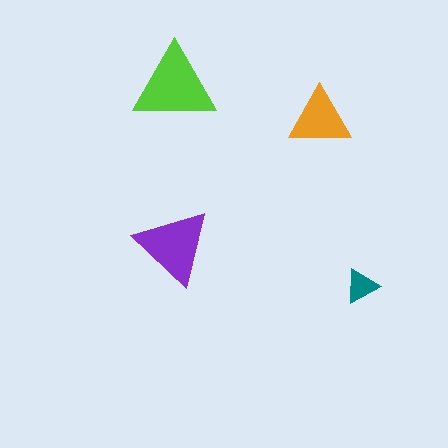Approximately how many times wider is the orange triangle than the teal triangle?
About 2 times wider.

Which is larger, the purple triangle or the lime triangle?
The lime one.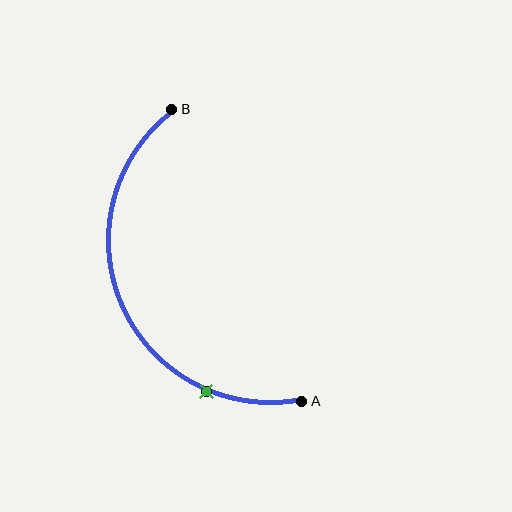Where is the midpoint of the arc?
The arc midpoint is the point on the curve farthest from the straight line joining A and B. It sits to the left of that line.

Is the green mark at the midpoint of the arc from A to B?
No. The green mark lies on the arc but is closer to endpoint A. The arc midpoint would be at the point on the curve equidistant along the arc from both A and B.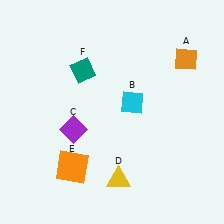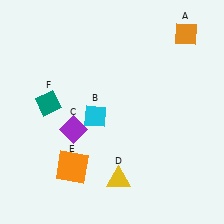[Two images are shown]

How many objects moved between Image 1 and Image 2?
3 objects moved between the two images.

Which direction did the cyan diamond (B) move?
The cyan diamond (B) moved left.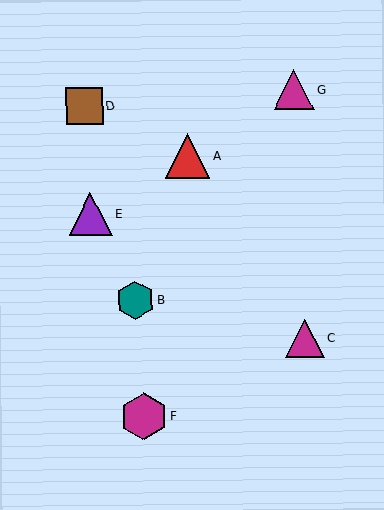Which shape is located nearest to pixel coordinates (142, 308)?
The teal hexagon (labeled B) at (135, 300) is nearest to that location.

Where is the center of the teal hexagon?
The center of the teal hexagon is at (135, 300).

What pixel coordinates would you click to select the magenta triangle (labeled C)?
Click at (305, 338) to select the magenta triangle C.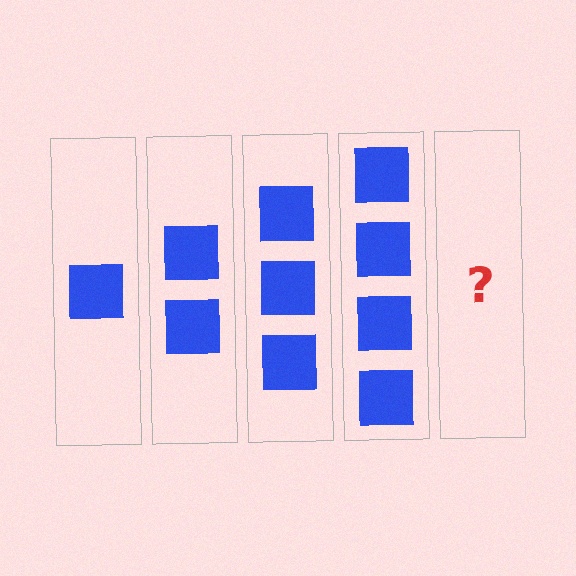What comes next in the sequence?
The next element should be 5 squares.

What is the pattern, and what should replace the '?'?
The pattern is that each step adds one more square. The '?' should be 5 squares.